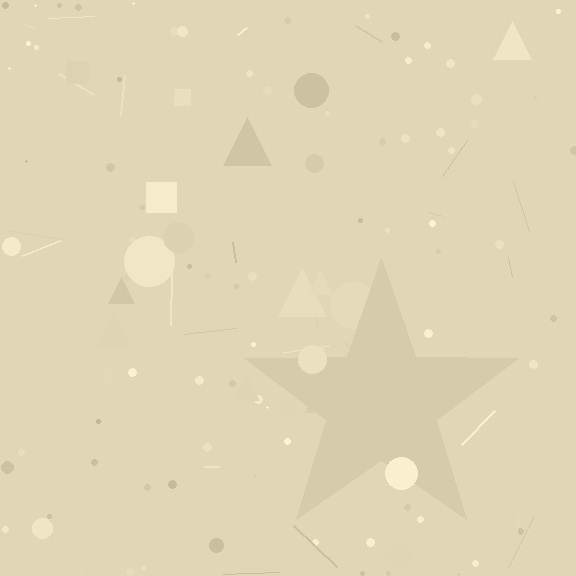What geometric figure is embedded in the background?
A star is embedded in the background.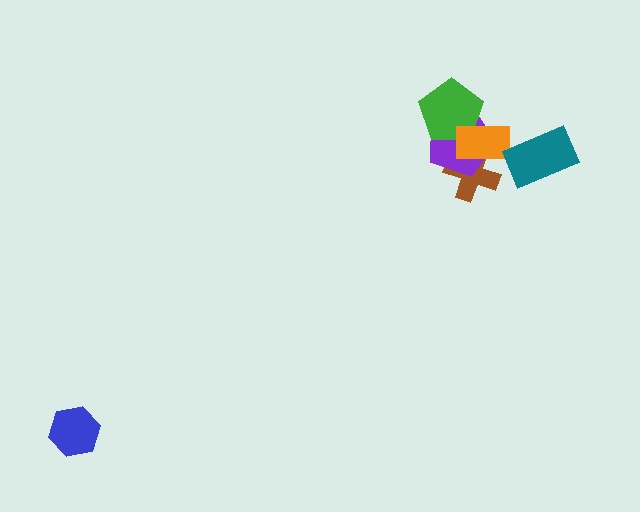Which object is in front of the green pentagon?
The orange rectangle is in front of the green pentagon.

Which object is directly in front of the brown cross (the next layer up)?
The purple pentagon is directly in front of the brown cross.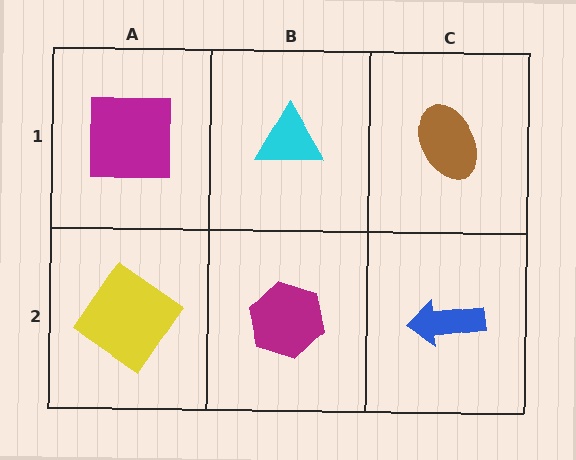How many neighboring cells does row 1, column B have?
3.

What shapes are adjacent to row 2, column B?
A cyan triangle (row 1, column B), a yellow diamond (row 2, column A), a blue arrow (row 2, column C).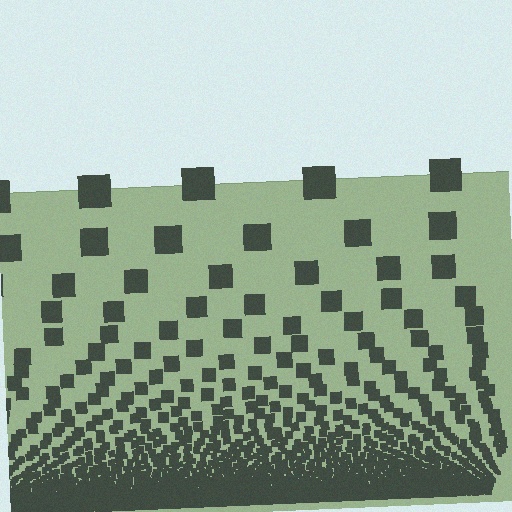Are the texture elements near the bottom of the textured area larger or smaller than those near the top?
Smaller. The gradient is inverted — elements near the bottom are smaller and denser.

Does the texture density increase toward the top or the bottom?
Density increases toward the bottom.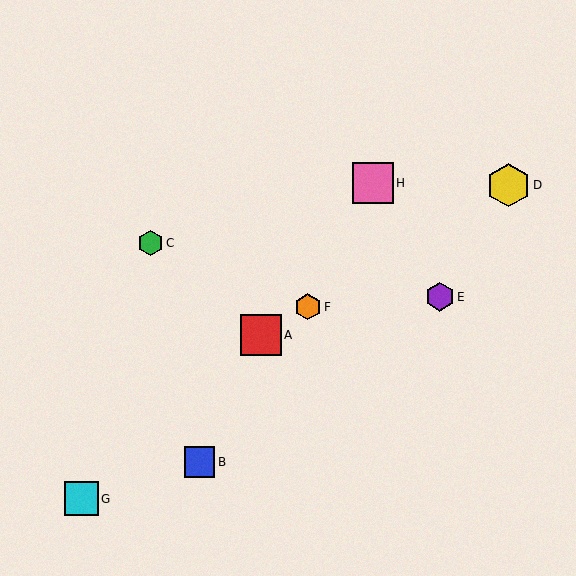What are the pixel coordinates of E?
Object E is at (440, 297).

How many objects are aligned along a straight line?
3 objects (A, D, F) are aligned along a straight line.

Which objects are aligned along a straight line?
Objects A, D, F are aligned along a straight line.